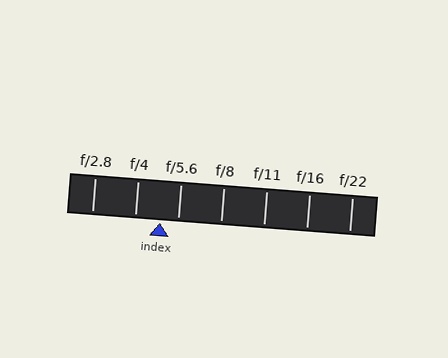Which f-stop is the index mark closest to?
The index mark is closest to f/5.6.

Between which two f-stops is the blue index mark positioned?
The index mark is between f/4 and f/5.6.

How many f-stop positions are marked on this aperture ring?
There are 7 f-stop positions marked.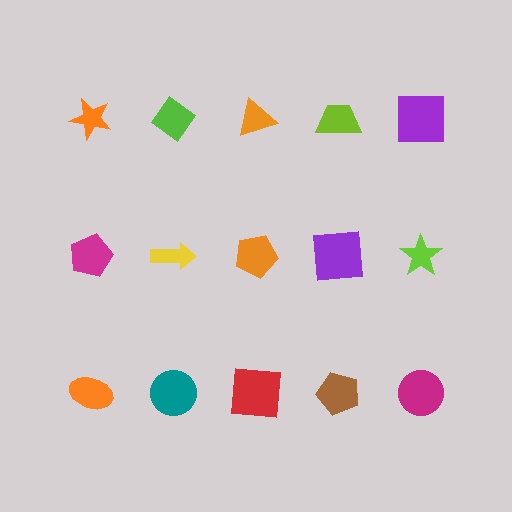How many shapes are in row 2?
5 shapes.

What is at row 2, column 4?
A purple square.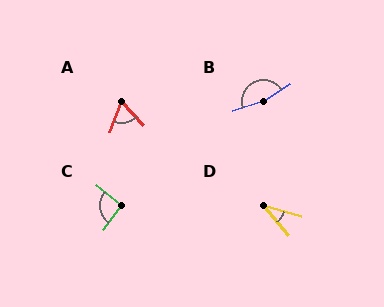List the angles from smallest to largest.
D (34°), A (64°), C (93°), B (165°).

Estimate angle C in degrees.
Approximately 93 degrees.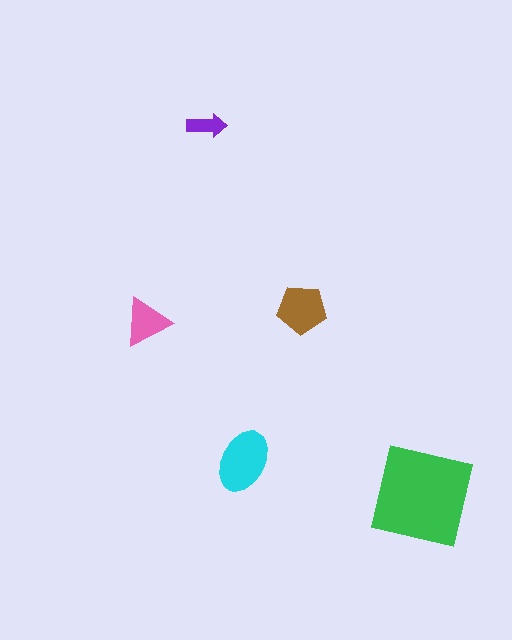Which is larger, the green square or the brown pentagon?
The green square.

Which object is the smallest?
The purple arrow.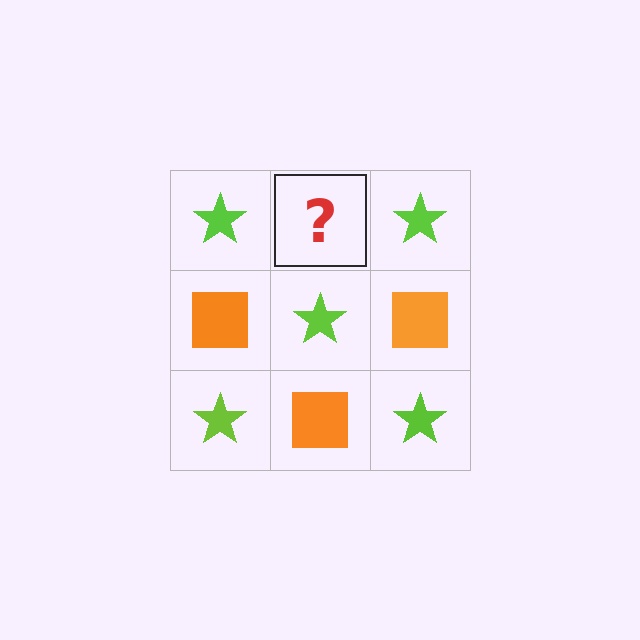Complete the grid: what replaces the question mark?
The question mark should be replaced with an orange square.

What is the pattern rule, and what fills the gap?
The rule is that it alternates lime star and orange square in a checkerboard pattern. The gap should be filled with an orange square.